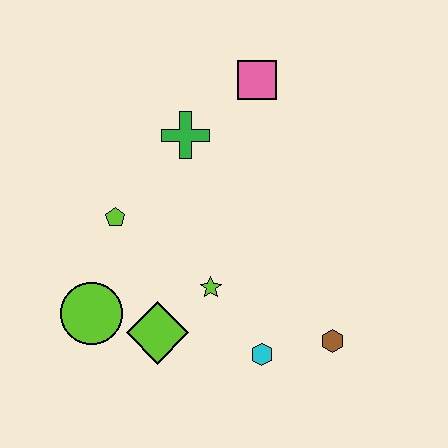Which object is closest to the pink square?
The green cross is closest to the pink square.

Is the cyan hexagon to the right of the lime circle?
Yes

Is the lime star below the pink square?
Yes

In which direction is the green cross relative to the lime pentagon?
The green cross is above the lime pentagon.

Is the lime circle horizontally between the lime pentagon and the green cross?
No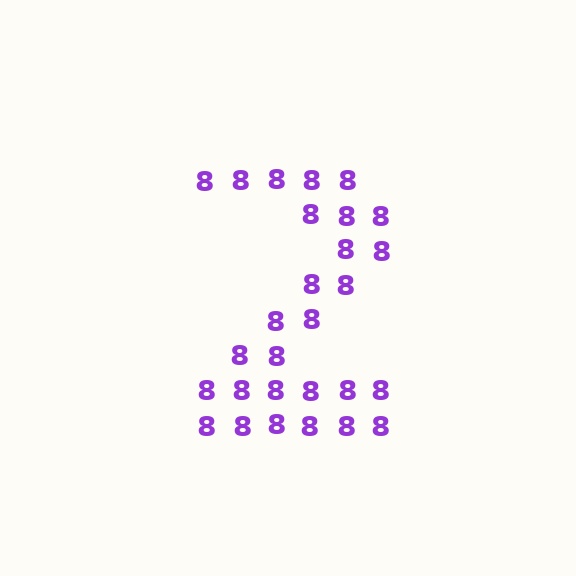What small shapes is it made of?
It is made of small digit 8's.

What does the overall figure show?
The overall figure shows the digit 2.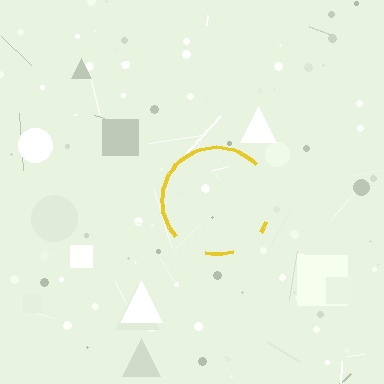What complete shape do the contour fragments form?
The contour fragments form a circle.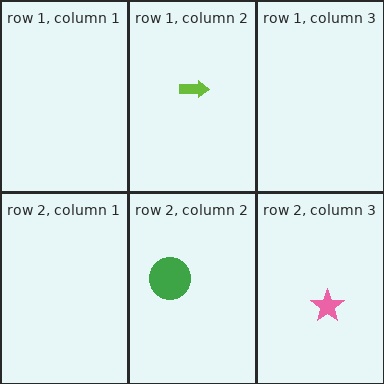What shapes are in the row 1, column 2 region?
The lime arrow.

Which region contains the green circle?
The row 2, column 2 region.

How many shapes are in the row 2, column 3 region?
1.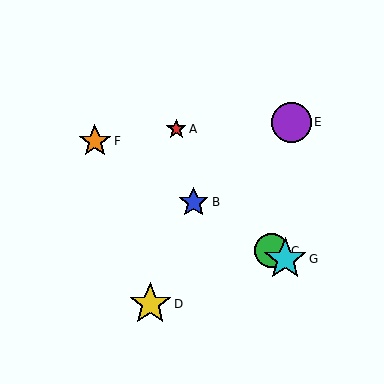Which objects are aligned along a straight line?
Objects B, C, F, G are aligned along a straight line.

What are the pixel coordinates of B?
Object B is at (194, 202).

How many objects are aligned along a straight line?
4 objects (B, C, F, G) are aligned along a straight line.